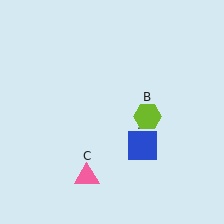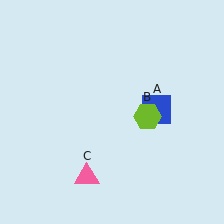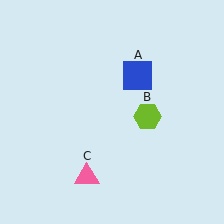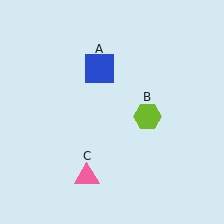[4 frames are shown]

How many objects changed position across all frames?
1 object changed position: blue square (object A).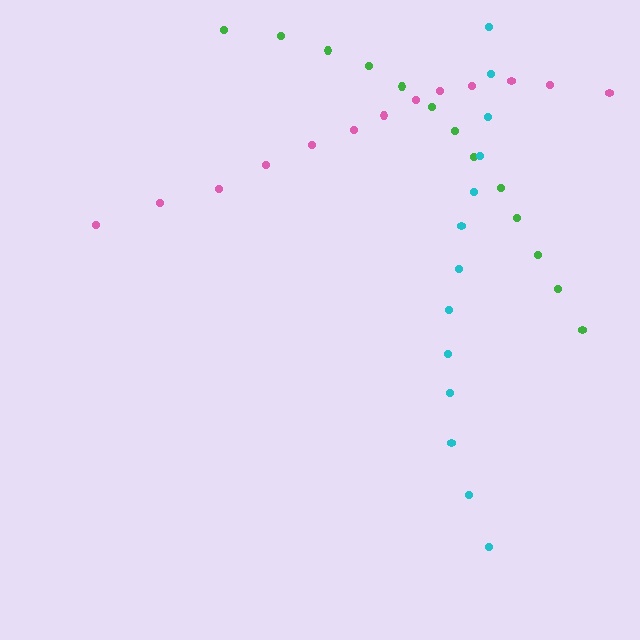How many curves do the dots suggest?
There are 3 distinct paths.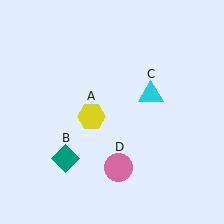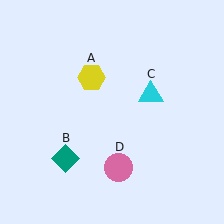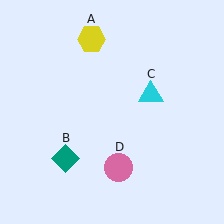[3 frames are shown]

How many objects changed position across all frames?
1 object changed position: yellow hexagon (object A).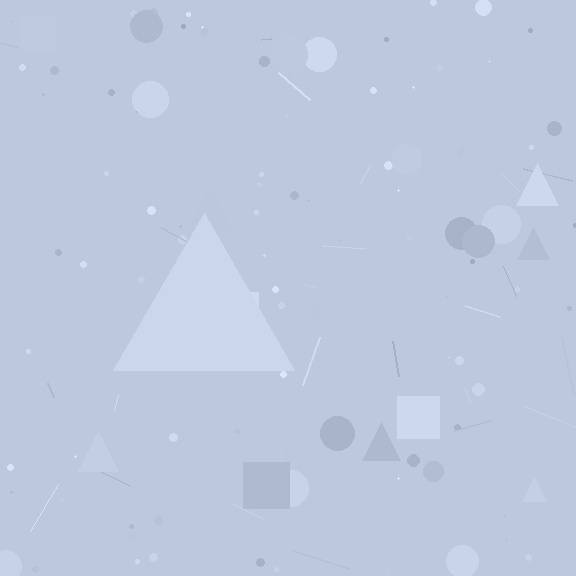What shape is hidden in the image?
A triangle is hidden in the image.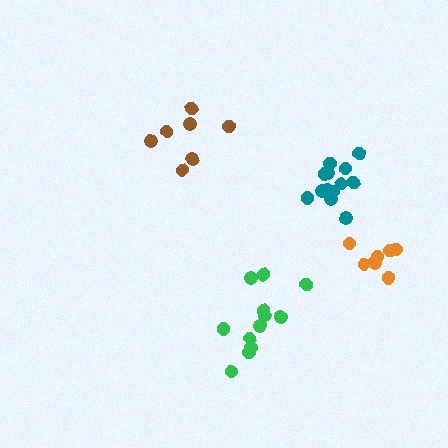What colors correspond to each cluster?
The clusters are colored: orange, brown, green, teal.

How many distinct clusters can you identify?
There are 4 distinct clusters.